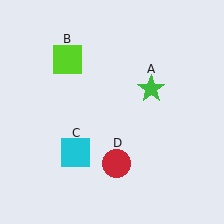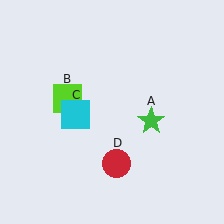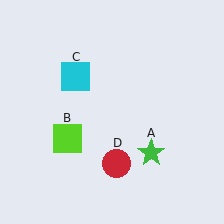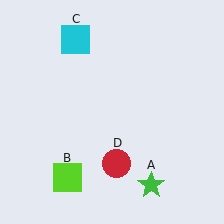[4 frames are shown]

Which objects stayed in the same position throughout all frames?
Red circle (object D) remained stationary.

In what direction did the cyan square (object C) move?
The cyan square (object C) moved up.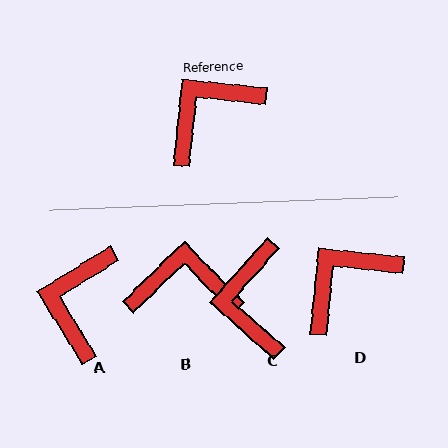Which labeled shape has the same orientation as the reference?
D.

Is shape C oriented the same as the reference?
No, it is off by about 54 degrees.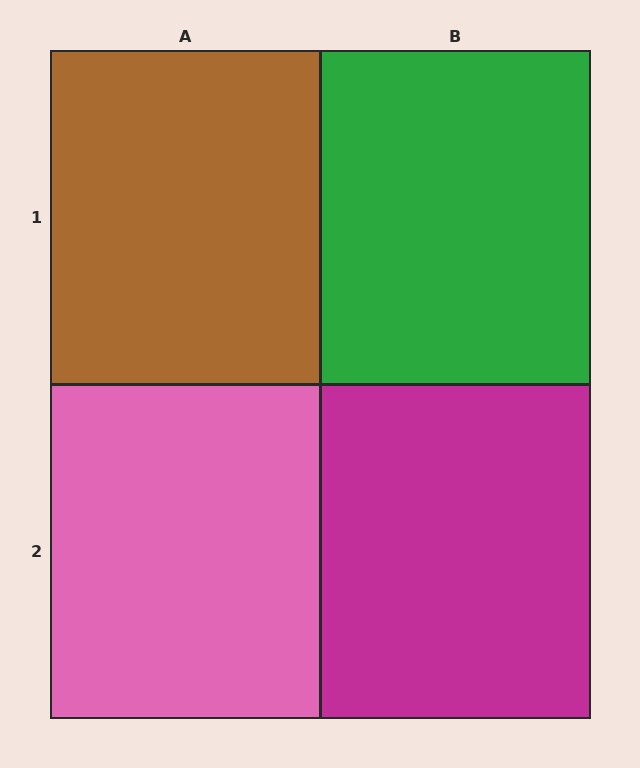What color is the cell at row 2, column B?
Magenta.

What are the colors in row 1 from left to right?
Brown, green.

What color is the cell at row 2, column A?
Pink.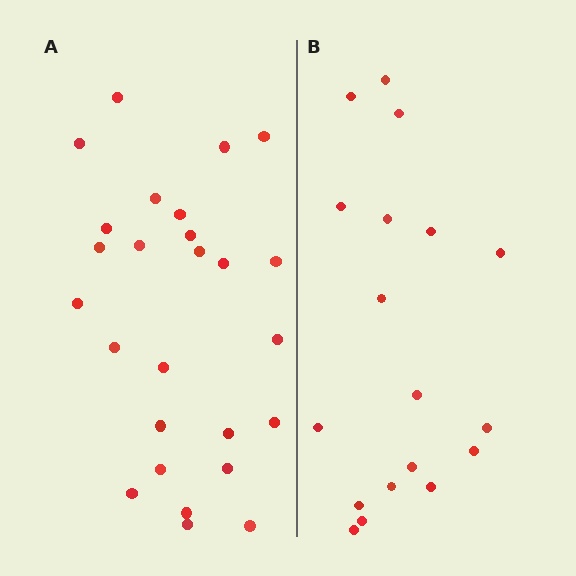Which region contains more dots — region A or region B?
Region A (the left region) has more dots.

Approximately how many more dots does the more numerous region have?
Region A has roughly 8 or so more dots than region B.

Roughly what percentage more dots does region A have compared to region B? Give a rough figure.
About 45% more.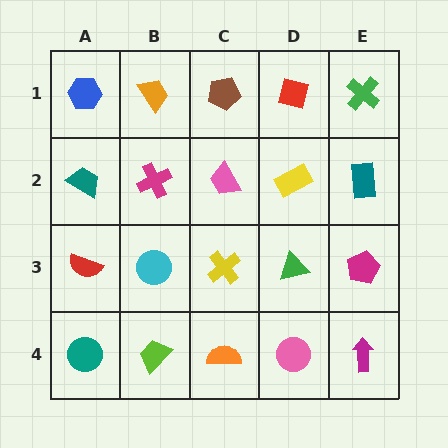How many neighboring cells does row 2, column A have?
3.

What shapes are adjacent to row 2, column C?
A brown pentagon (row 1, column C), a yellow cross (row 3, column C), a magenta cross (row 2, column B), a yellow rectangle (row 2, column D).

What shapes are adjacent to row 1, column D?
A yellow rectangle (row 2, column D), a brown pentagon (row 1, column C), a green cross (row 1, column E).